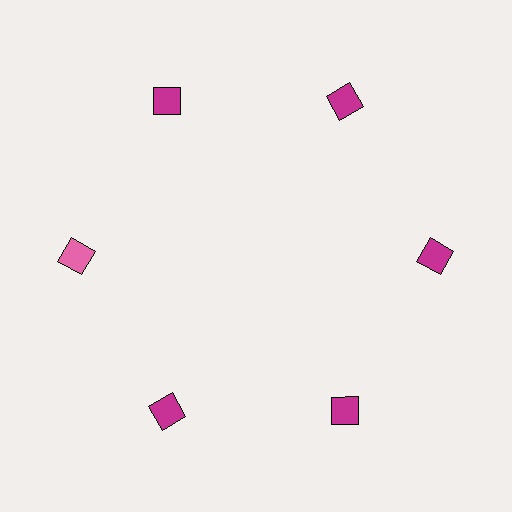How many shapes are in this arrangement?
There are 6 shapes arranged in a ring pattern.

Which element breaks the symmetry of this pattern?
The pink square at roughly the 9 o'clock position breaks the symmetry. All other shapes are magenta squares.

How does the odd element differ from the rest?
It has a different color: pink instead of magenta.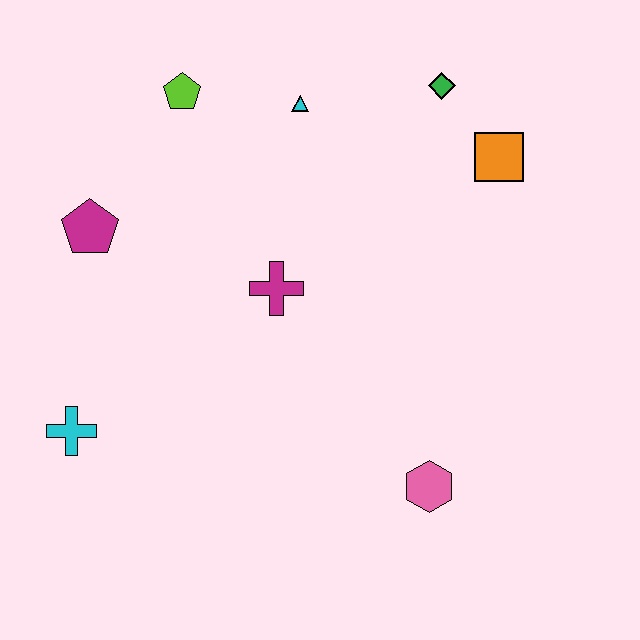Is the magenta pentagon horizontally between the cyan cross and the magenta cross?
Yes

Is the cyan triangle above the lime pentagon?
No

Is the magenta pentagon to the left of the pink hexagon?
Yes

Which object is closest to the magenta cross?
The cyan triangle is closest to the magenta cross.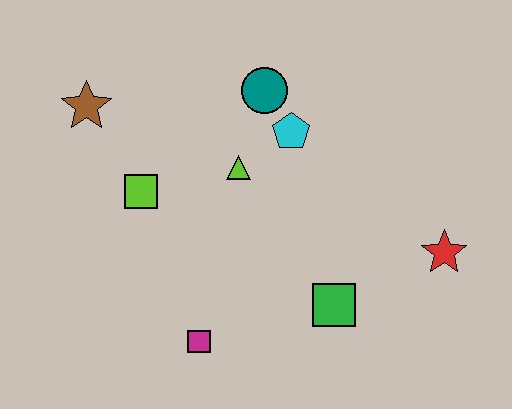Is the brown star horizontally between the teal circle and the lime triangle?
No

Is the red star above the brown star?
No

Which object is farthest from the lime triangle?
The red star is farthest from the lime triangle.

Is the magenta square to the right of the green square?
No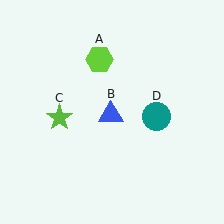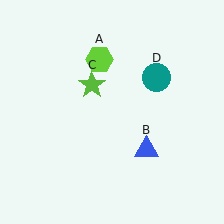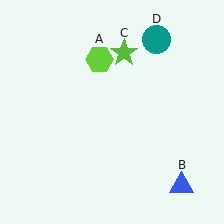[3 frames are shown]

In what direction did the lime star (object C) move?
The lime star (object C) moved up and to the right.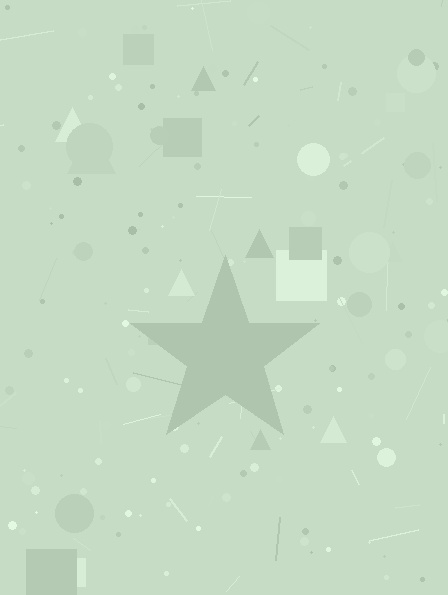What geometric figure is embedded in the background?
A star is embedded in the background.